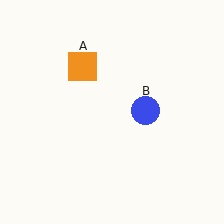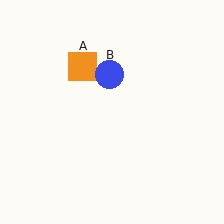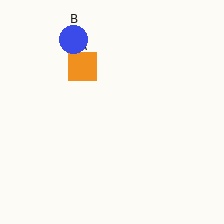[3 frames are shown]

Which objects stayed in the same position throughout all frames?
Orange square (object A) remained stationary.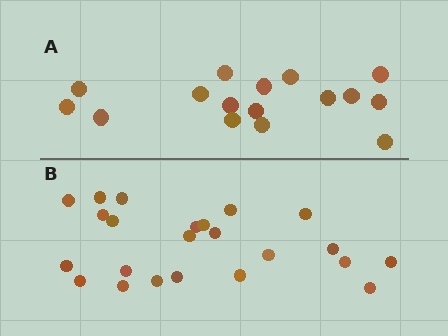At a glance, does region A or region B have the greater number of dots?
Region B (the bottom region) has more dots.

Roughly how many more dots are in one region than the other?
Region B has roughly 8 or so more dots than region A.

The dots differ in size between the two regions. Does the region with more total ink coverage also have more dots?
No. Region A has more total ink coverage because its dots are larger, but region B actually contains more individual dots. Total area can be misleading — the number of items is what matters here.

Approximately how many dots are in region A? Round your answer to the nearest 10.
About 20 dots. (The exact count is 16, which rounds to 20.)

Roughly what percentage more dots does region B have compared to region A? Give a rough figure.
About 45% more.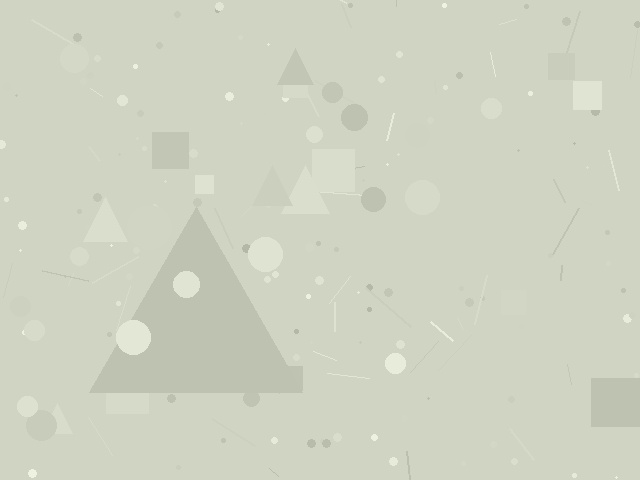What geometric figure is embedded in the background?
A triangle is embedded in the background.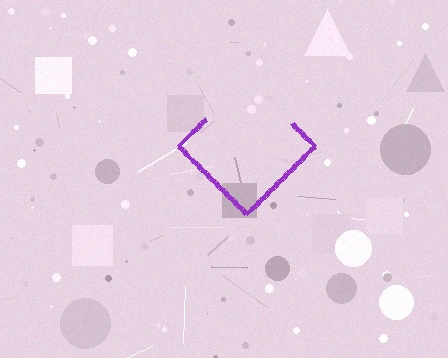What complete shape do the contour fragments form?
The contour fragments form a diamond.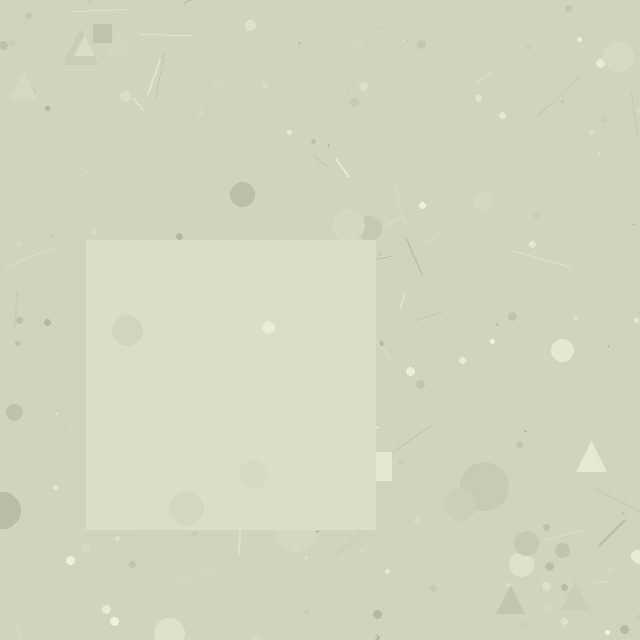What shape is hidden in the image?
A square is hidden in the image.